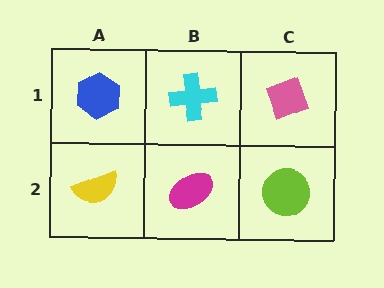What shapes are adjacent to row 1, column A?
A yellow semicircle (row 2, column A), a cyan cross (row 1, column B).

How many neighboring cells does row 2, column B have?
3.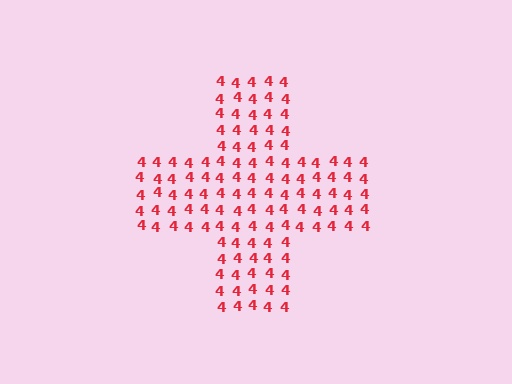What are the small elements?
The small elements are digit 4's.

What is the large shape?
The large shape is a cross.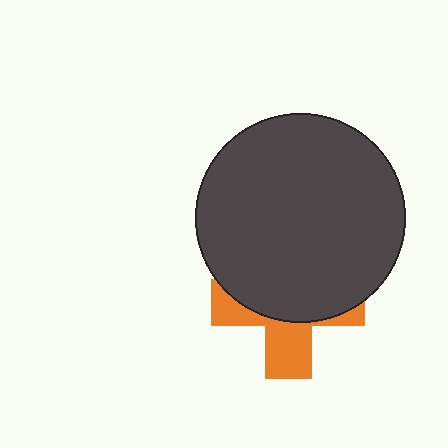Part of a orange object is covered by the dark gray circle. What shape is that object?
It is a cross.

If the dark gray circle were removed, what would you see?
You would see the complete orange cross.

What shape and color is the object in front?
The object in front is a dark gray circle.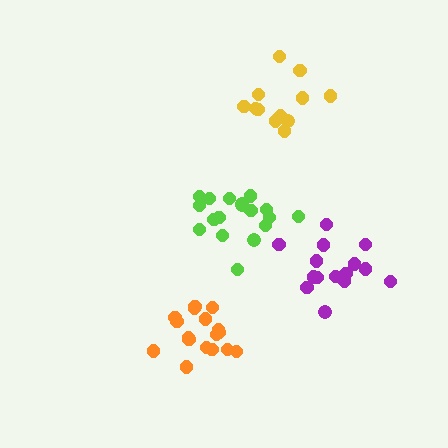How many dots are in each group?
Group 1: 18 dots, Group 2: 15 dots, Group 3: 13 dots, Group 4: 18 dots (64 total).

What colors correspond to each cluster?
The clusters are colored: orange, purple, yellow, lime.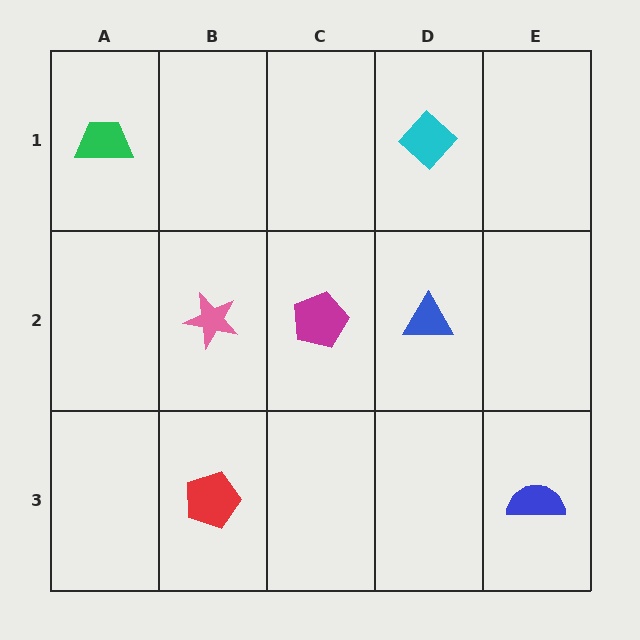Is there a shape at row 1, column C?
No, that cell is empty.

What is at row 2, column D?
A blue triangle.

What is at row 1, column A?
A green trapezoid.